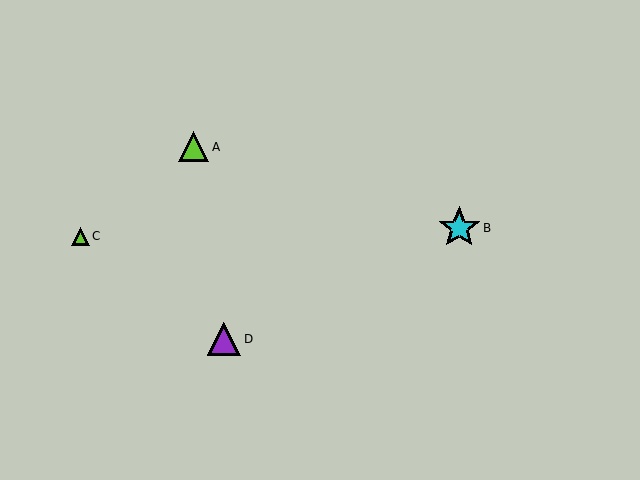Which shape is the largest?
The cyan star (labeled B) is the largest.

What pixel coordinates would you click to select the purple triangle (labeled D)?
Click at (224, 339) to select the purple triangle D.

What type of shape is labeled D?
Shape D is a purple triangle.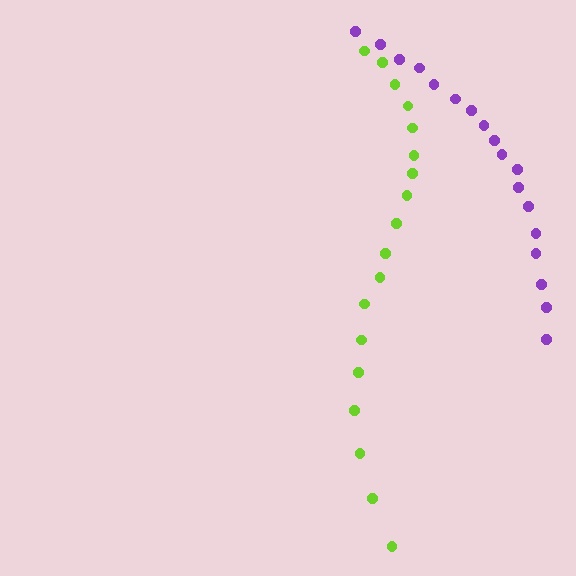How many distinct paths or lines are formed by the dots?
There are 2 distinct paths.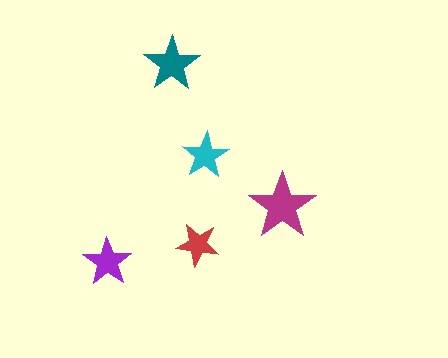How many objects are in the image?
There are 5 objects in the image.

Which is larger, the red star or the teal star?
The teal one.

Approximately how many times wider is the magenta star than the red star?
About 1.5 times wider.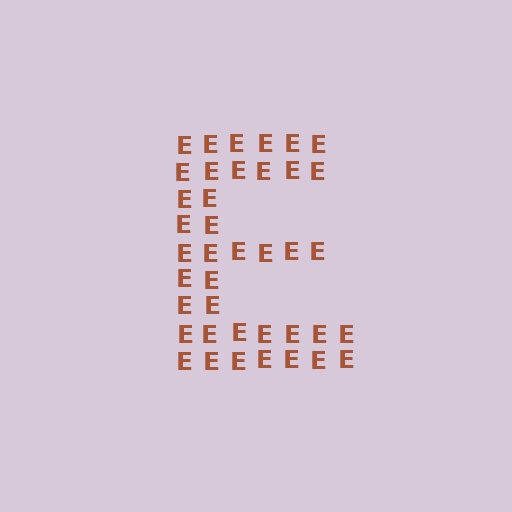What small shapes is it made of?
It is made of small letter E's.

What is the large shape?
The large shape is the letter E.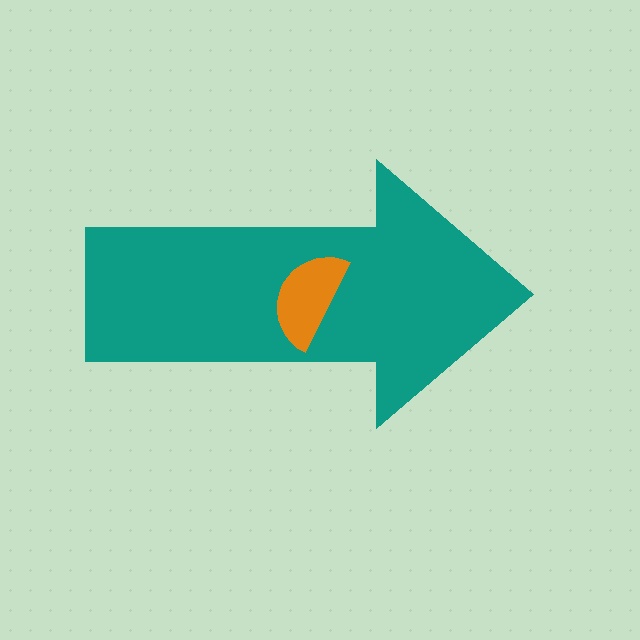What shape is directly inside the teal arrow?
The orange semicircle.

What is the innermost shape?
The orange semicircle.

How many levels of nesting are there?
2.